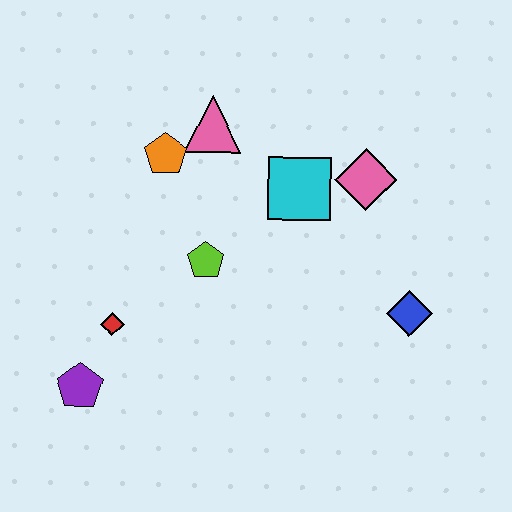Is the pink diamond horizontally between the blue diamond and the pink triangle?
Yes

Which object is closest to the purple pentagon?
The red diamond is closest to the purple pentagon.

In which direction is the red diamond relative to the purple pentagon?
The red diamond is above the purple pentagon.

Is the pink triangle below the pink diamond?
No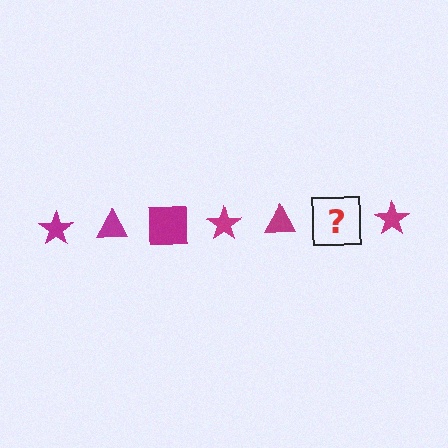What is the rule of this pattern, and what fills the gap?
The rule is that the pattern cycles through star, triangle, square shapes in magenta. The gap should be filled with a magenta square.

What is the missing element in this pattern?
The missing element is a magenta square.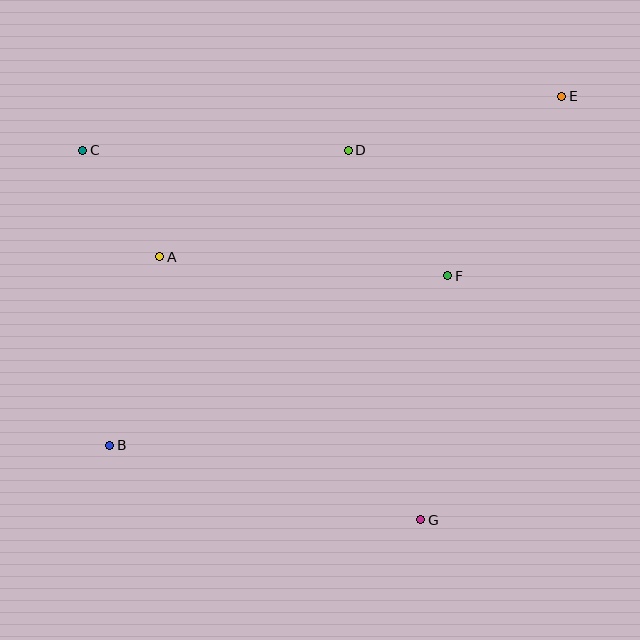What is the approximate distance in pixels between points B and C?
The distance between B and C is approximately 296 pixels.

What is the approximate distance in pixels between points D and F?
The distance between D and F is approximately 160 pixels.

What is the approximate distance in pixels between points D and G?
The distance between D and G is approximately 377 pixels.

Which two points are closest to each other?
Points A and C are closest to each other.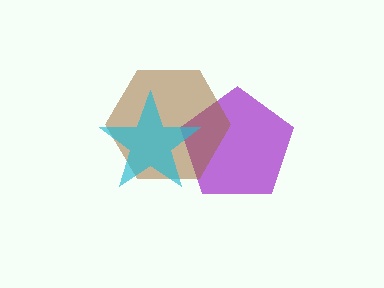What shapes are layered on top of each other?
The layered shapes are: a purple pentagon, a brown hexagon, a cyan star.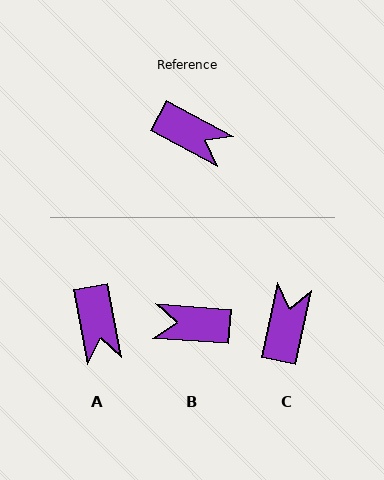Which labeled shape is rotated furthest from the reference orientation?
B, about 156 degrees away.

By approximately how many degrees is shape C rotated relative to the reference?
Approximately 106 degrees counter-clockwise.